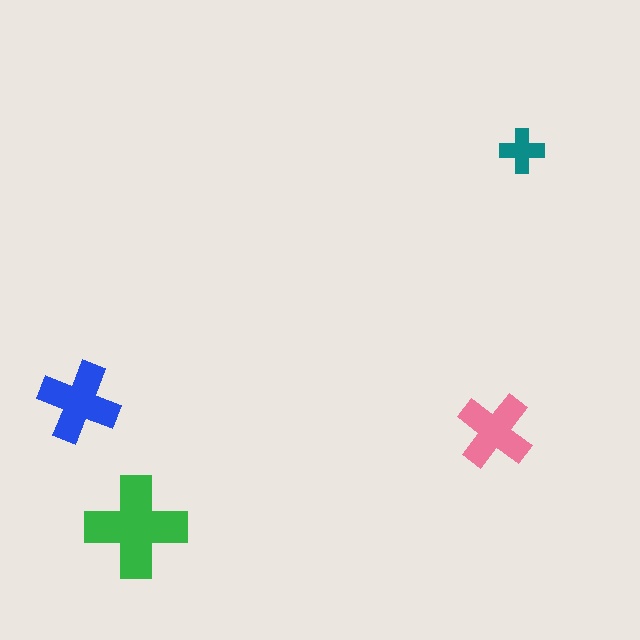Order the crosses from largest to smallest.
the green one, the blue one, the pink one, the teal one.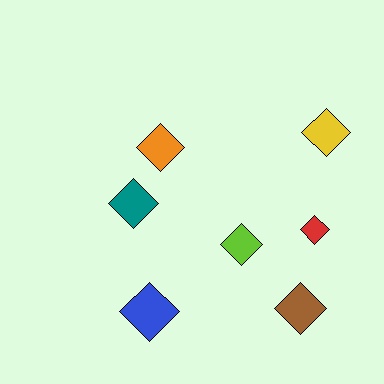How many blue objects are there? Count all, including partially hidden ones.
There is 1 blue object.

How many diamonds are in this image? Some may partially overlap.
There are 7 diamonds.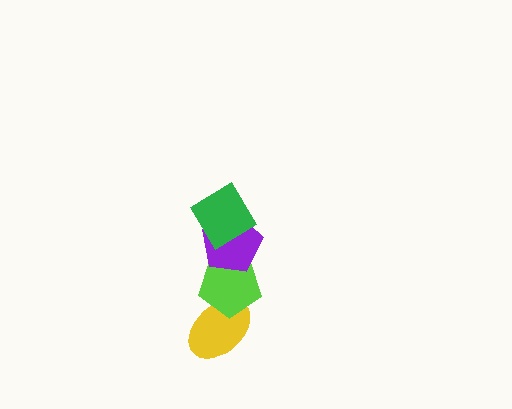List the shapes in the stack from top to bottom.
From top to bottom: the green diamond, the purple pentagon, the lime pentagon, the yellow ellipse.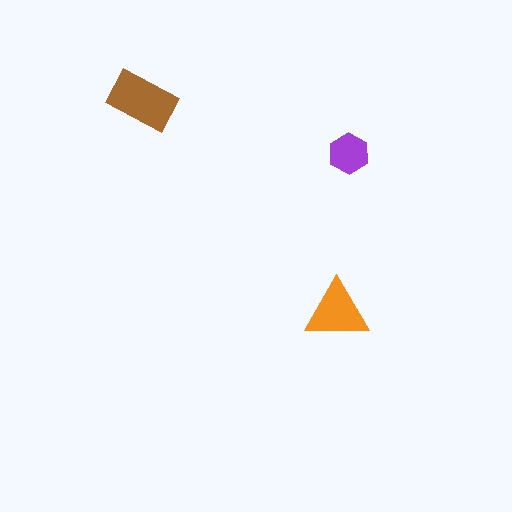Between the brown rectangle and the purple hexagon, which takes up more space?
The brown rectangle.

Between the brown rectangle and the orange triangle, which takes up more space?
The brown rectangle.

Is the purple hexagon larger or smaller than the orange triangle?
Smaller.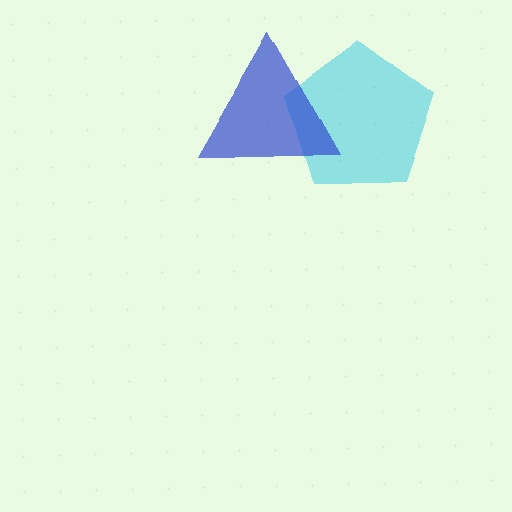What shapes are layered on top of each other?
The layered shapes are: a cyan pentagon, a blue triangle.